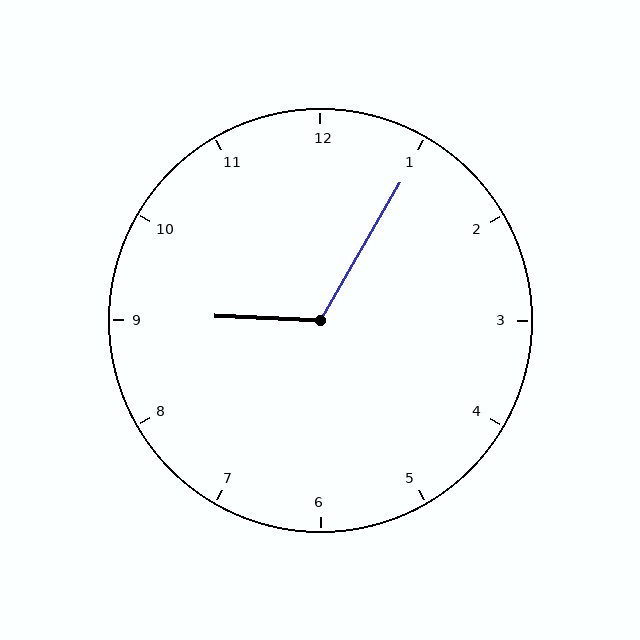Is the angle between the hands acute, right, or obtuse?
It is obtuse.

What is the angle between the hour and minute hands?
Approximately 118 degrees.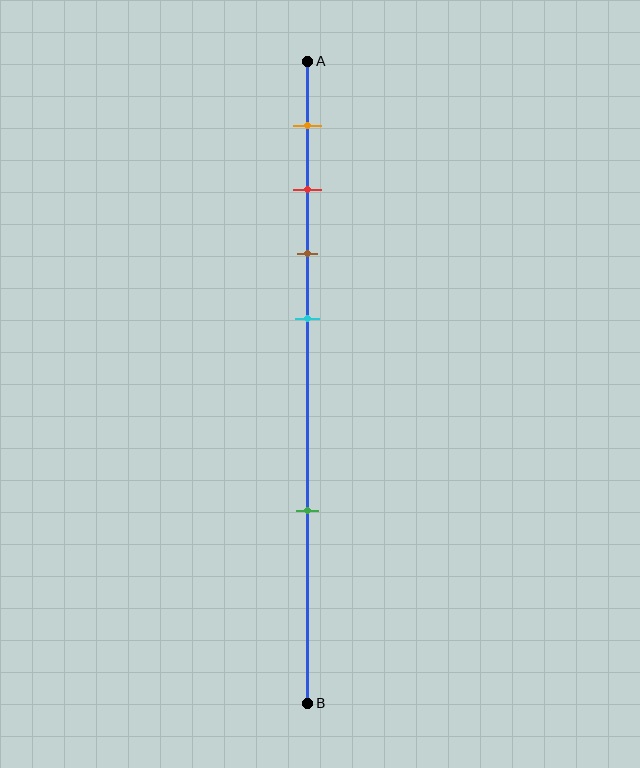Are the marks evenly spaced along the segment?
No, the marks are not evenly spaced.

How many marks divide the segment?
There are 5 marks dividing the segment.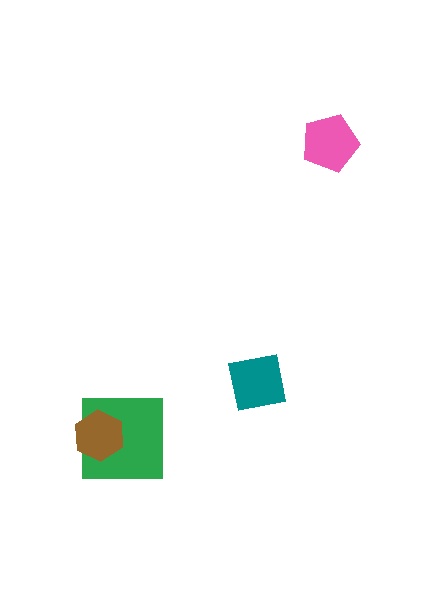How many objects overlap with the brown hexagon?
1 object overlaps with the brown hexagon.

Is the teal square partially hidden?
No, no other shape covers it.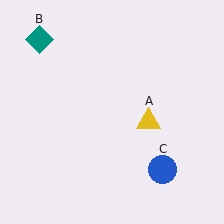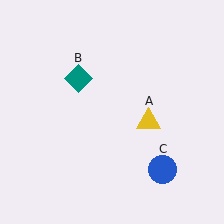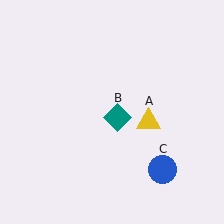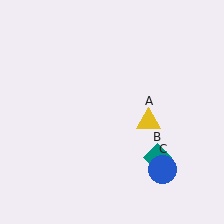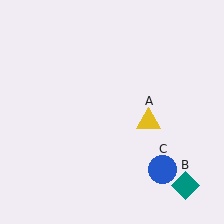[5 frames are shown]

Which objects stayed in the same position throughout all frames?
Yellow triangle (object A) and blue circle (object C) remained stationary.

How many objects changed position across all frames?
1 object changed position: teal diamond (object B).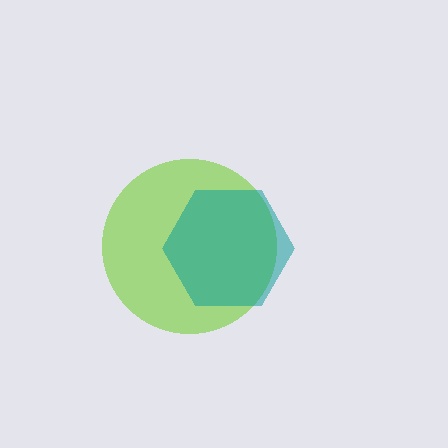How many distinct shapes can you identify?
There are 2 distinct shapes: a lime circle, a teal hexagon.